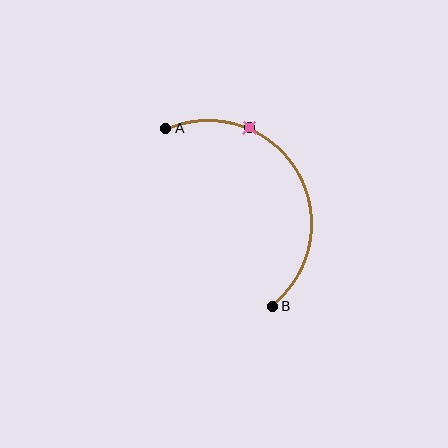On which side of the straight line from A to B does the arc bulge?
The arc bulges to the right of the straight line connecting A and B.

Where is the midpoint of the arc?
The arc midpoint is the point on the curve farthest from the straight line joining A and B. It sits to the right of that line.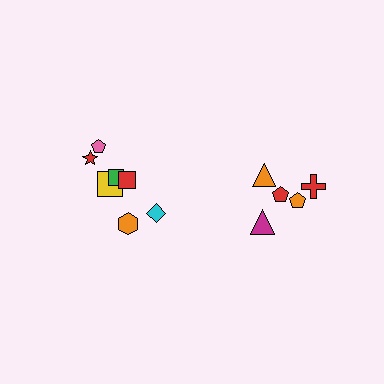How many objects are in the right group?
There are 5 objects.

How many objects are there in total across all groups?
There are 12 objects.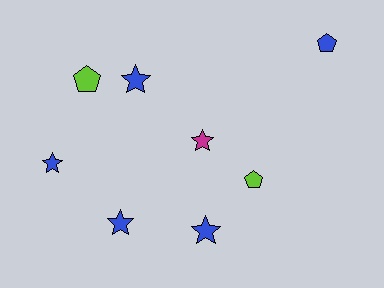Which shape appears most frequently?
Star, with 5 objects.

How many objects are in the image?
There are 8 objects.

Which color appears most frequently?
Blue, with 5 objects.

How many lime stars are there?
There are no lime stars.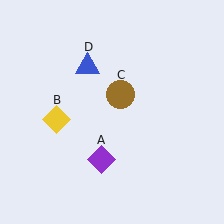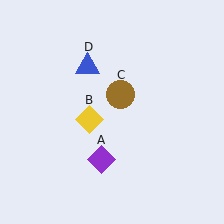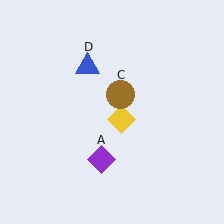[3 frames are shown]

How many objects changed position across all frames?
1 object changed position: yellow diamond (object B).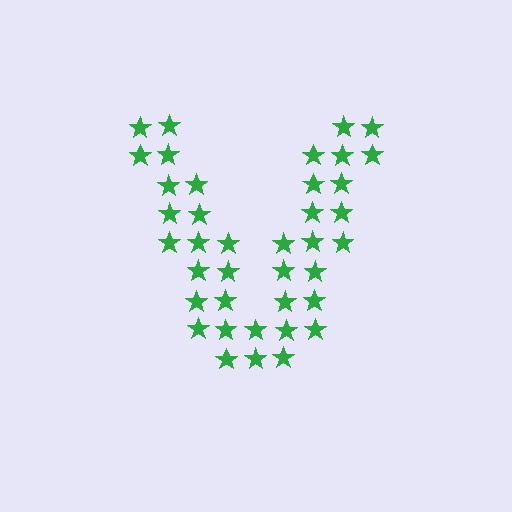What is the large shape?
The large shape is the letter V.